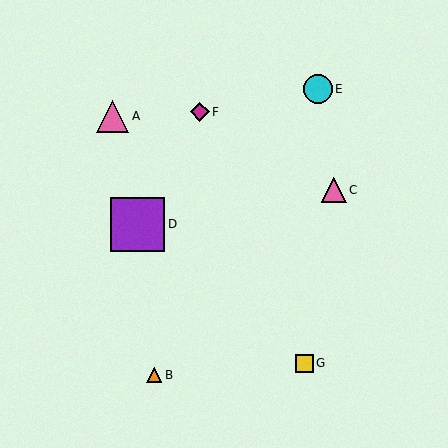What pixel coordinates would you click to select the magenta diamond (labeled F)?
Click at (200, 112) to select the magenta diamond F.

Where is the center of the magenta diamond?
The center of the magenta diamond is at (200, 112).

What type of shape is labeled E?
Shape E is a cyan circle.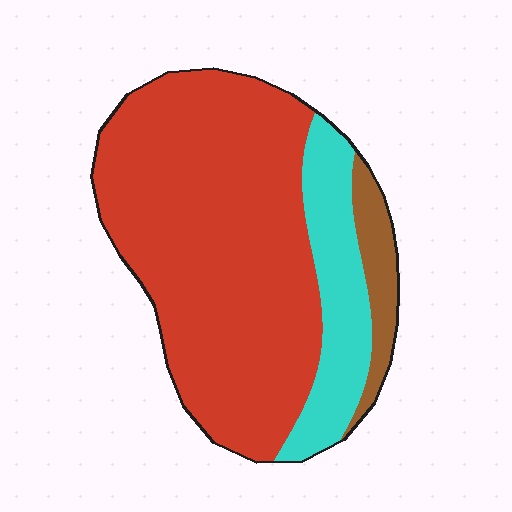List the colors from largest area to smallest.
From largest to smallest: red, cyan, brown.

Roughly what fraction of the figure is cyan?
Cyan takes up about one fifth (1/5) of the figure.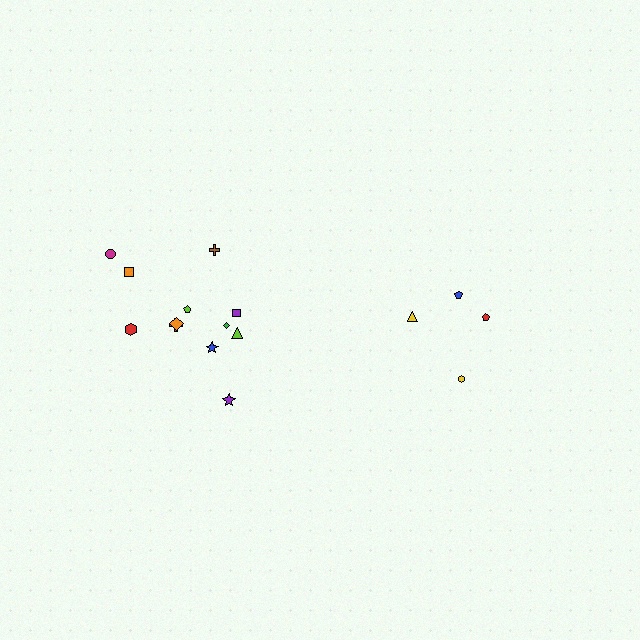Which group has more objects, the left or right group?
The left group.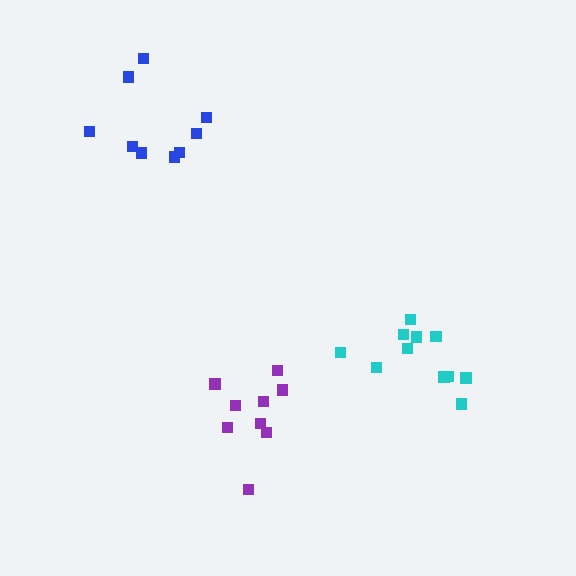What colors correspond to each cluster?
The clusters are colored: purple, cyan, blue.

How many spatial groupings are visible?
There are 3 spatial groupings.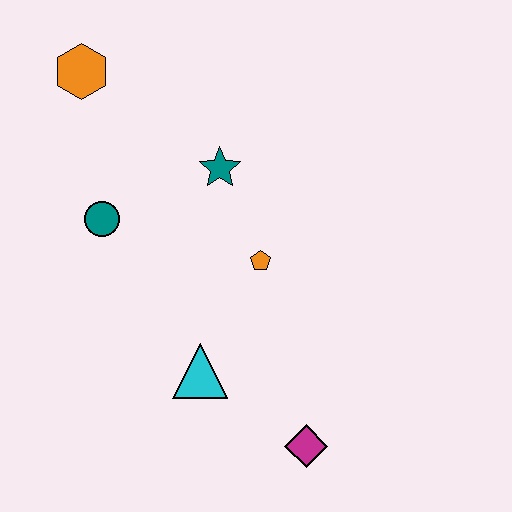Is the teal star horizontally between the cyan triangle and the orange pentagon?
Yes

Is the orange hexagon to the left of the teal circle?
Yes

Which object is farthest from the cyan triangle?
The orange hexagon is farthest from the cyan triangle.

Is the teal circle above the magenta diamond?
Yes